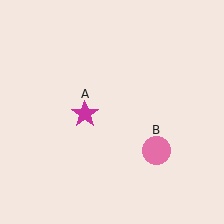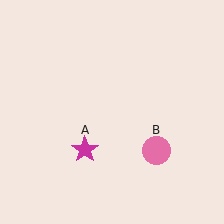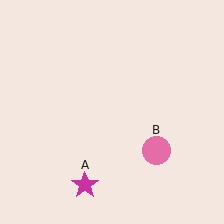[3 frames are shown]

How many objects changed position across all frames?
1 object changed position: magenta star (object A).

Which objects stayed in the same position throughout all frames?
Pink circle (object B) remained stationary.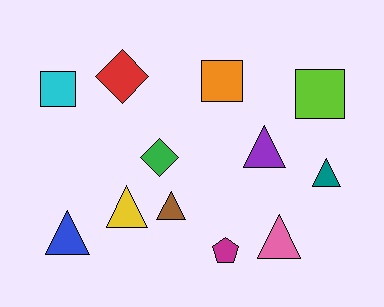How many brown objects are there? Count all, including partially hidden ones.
There is 1 brown object.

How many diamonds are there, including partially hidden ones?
There are 2 diamonds.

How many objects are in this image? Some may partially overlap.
There are 12 objects.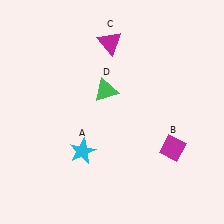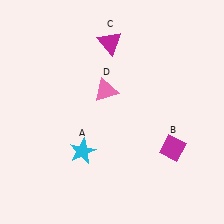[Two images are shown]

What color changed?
The triangle (D) changed from green in Image 1 to pink in Image 2.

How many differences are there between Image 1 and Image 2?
There is 1 difference between the two images.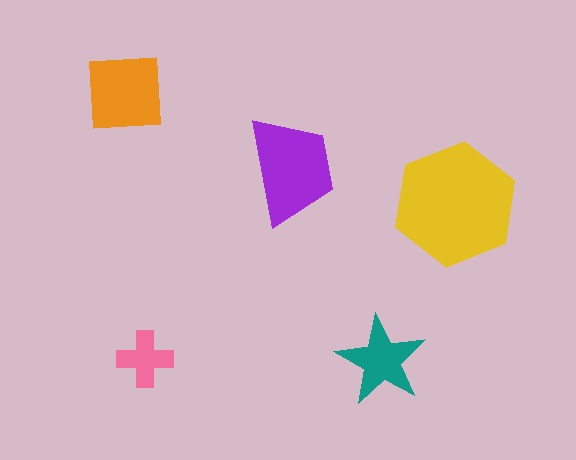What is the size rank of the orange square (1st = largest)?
3rd.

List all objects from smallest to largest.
The pink cross, the teal star, the orange square, the purple trapezoid, the yellow hexagon.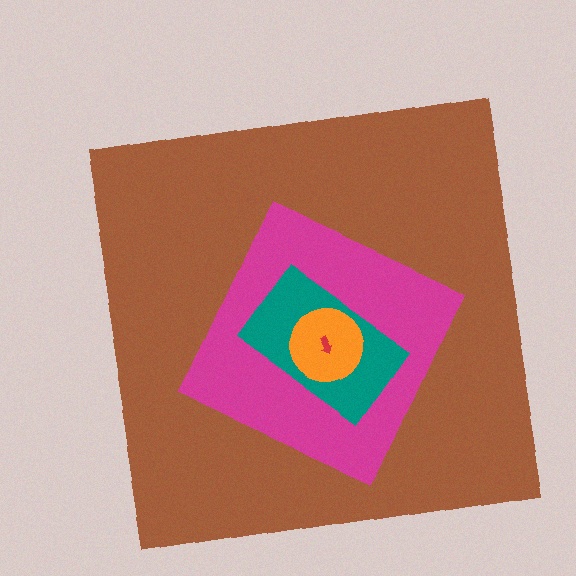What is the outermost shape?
The brown square.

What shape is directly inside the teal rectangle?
The orange circle.